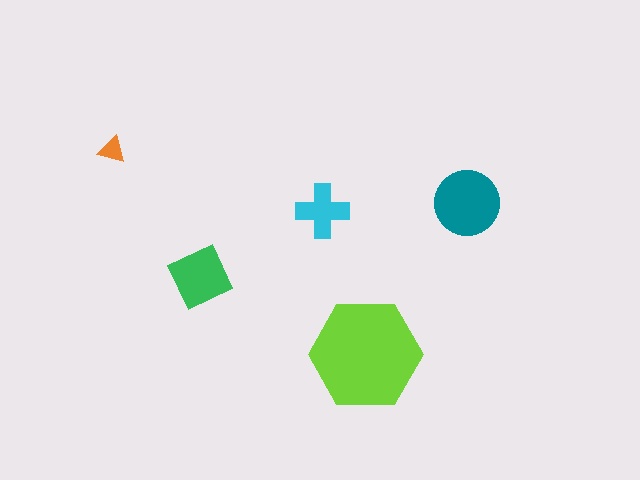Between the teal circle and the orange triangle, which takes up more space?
The teal circle.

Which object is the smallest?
The orange triangle.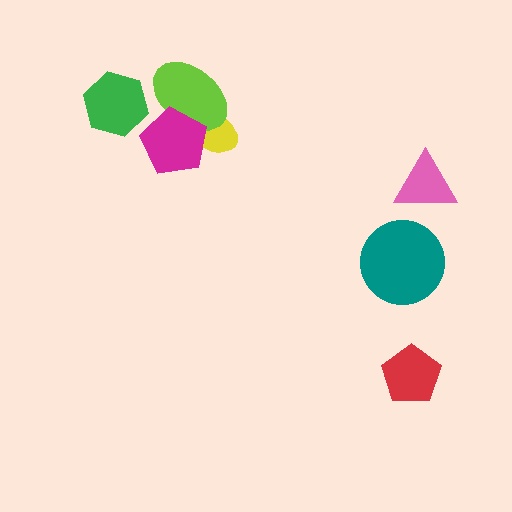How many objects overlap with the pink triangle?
0 objects overlap with the pink triangle.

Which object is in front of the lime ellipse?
The magenta pentagon is in front of the lime ellipse.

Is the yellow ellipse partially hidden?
Yes, it is partially covered by another shape.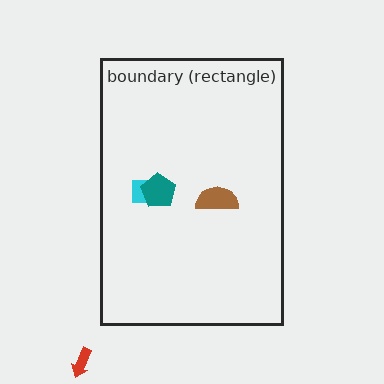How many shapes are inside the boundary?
3 inside, 1 outside.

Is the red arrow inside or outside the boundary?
Outside.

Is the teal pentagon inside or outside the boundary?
Inside.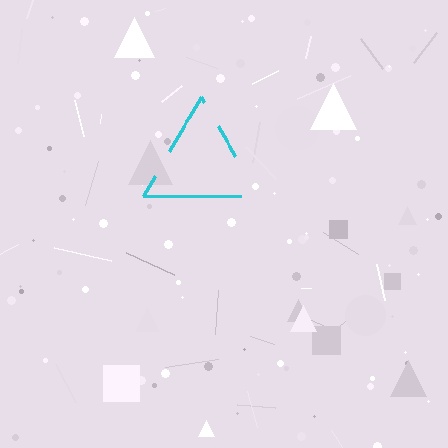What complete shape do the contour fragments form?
The contour fragments form a triangle.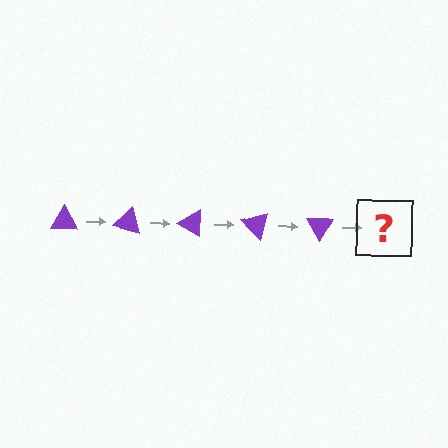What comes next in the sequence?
The next element should be a purple triangle rotated 75 degrees.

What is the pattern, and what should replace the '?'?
The pattern is that the triangle rotates 15 degrees each step. The '?' should be a purple triangle rotated 75 degrees.